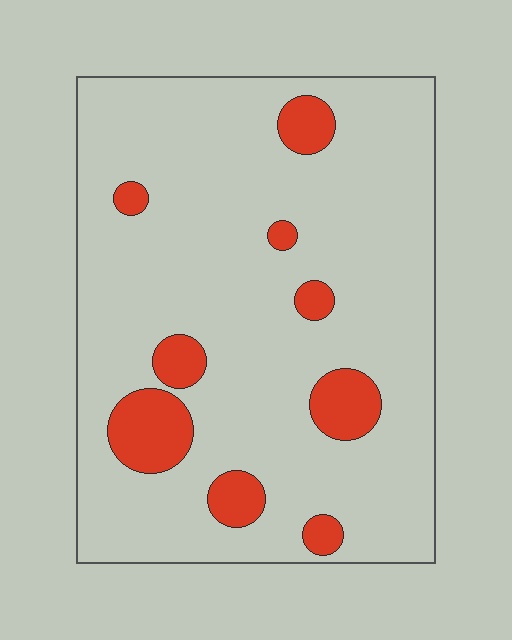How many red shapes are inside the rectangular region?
9.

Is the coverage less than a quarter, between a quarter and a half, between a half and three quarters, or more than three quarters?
Less than a quarter.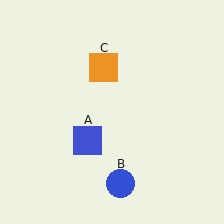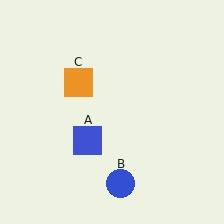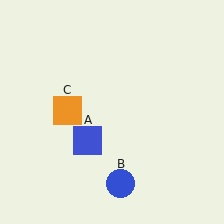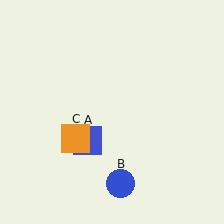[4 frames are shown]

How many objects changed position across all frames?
1 object changed position: orange square (object C).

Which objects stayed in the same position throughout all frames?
Blue square (object A) and blue circle (object B) remained stationary.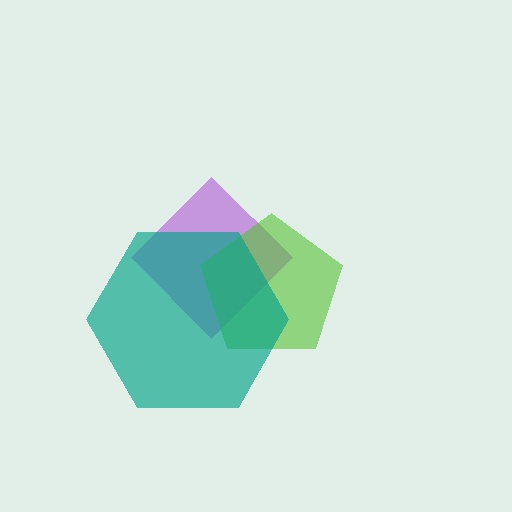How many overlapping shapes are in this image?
There are 3 overlapping shapes in the image.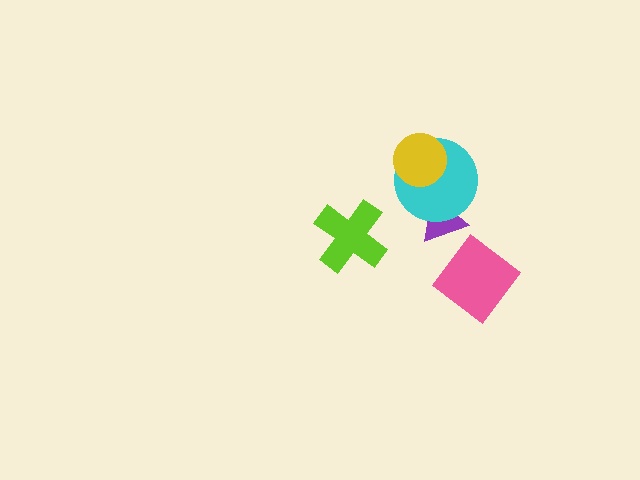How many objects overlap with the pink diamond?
0 objects overlap with the pink diamond.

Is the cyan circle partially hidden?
Yes, it is partially covered by another shape.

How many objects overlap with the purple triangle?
1 object overlaps with the purple triangle.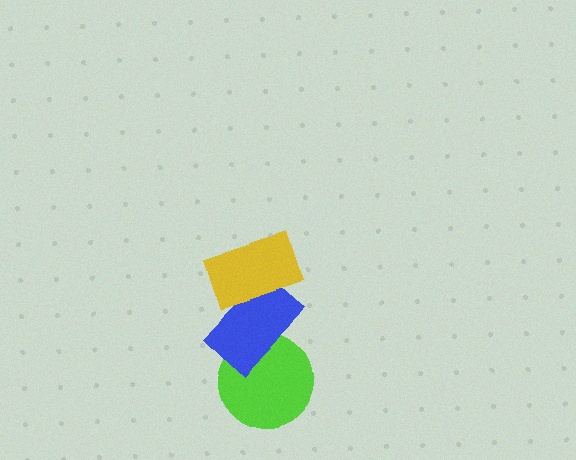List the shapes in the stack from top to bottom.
From top to bottom: the yellow rectangle, the blue rectangle, the lime circle.